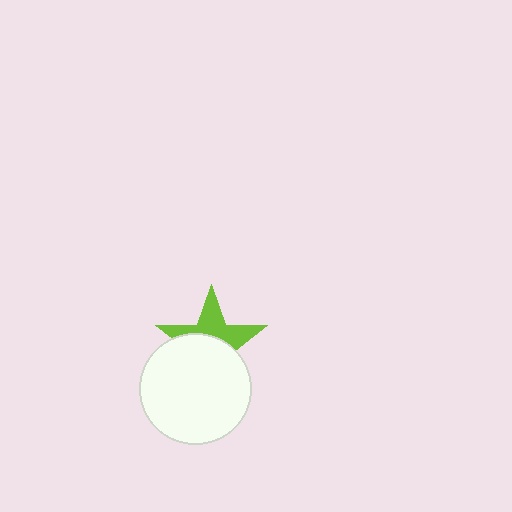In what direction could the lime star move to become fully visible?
The lime star could move up. That would shift it out from behind the white circle entirely.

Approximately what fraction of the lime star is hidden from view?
Roughly 55% of the lime star is hidden behind the white circle.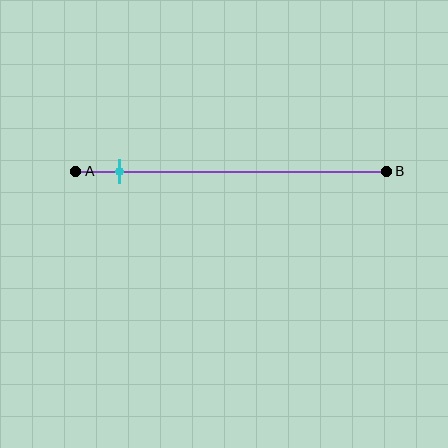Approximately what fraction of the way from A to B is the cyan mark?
The cyan mark is approximately 15% of the way from A to B.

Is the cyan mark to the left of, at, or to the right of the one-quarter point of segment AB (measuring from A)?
The cyan mark is to the left of the one-quarter point of segment AB.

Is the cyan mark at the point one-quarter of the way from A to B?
No, the mark is at about 15% from A, not at the 25% one-quarter point.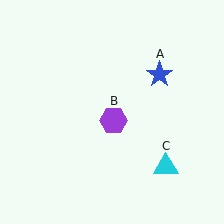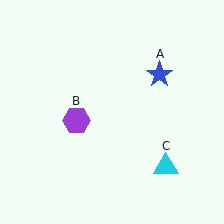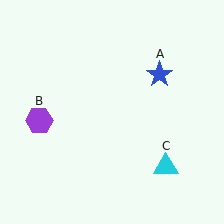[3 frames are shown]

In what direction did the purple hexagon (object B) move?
The purple hexagon (object B) moved left.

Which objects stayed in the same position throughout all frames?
Blue star (object A) and cyan triangle (object C) remained stationary.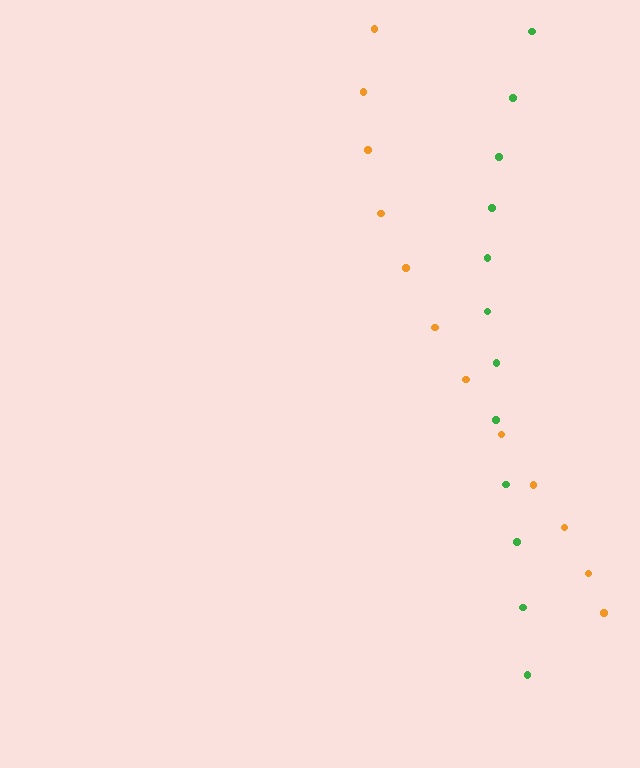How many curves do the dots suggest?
There are 2 distinct paths.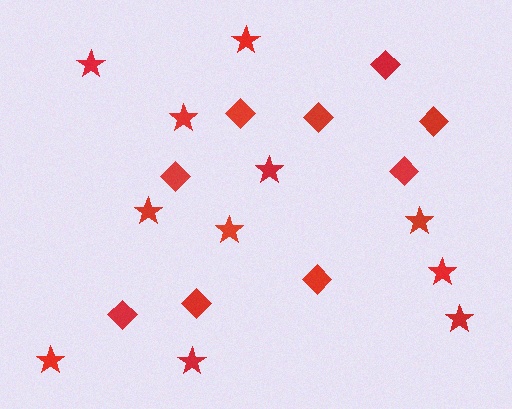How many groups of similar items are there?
There are 2 groups: one group of diamonds (9) and one group of stars (11).